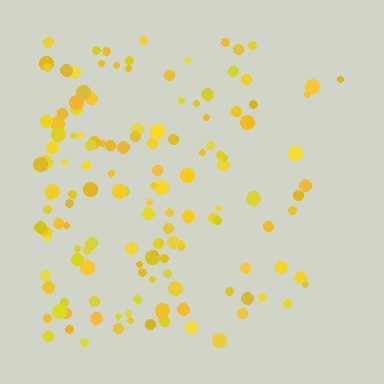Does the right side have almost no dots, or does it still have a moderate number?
Still a moderate number, just noticeably fewer than the left.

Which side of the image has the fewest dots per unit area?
The right.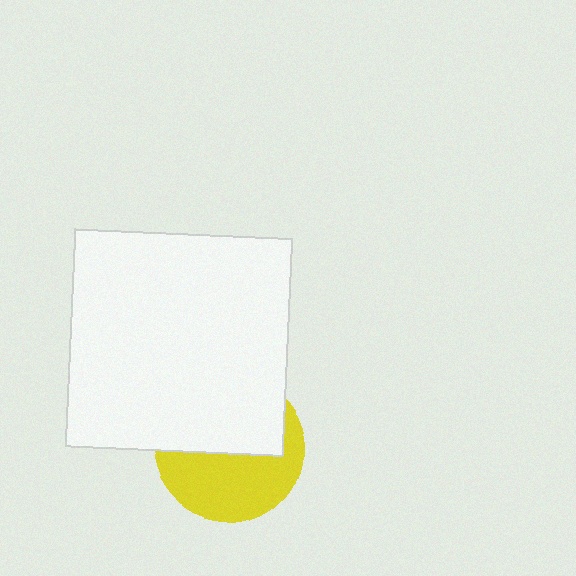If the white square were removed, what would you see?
You would see the complete yellow circle.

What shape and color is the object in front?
The object in front is a white square.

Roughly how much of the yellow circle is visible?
About half of it is visible (roughly 49%).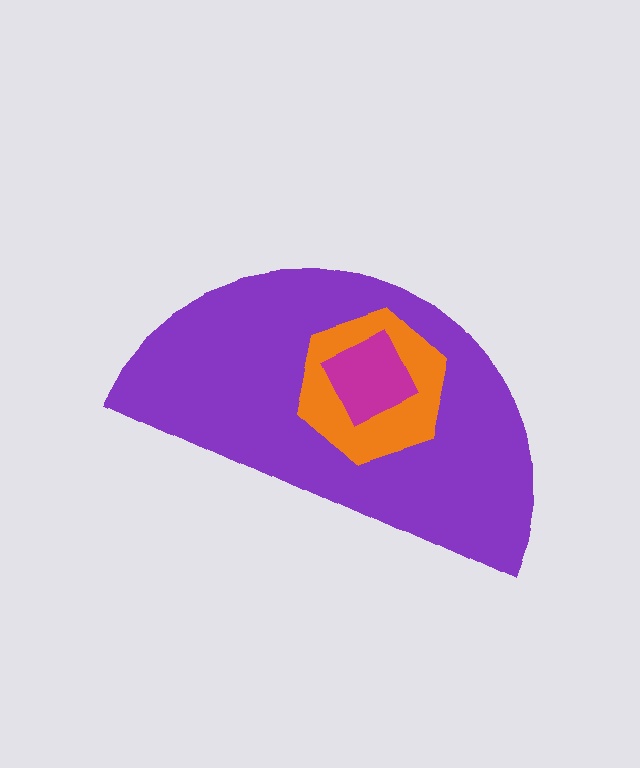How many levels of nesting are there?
3.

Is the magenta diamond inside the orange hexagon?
Yes.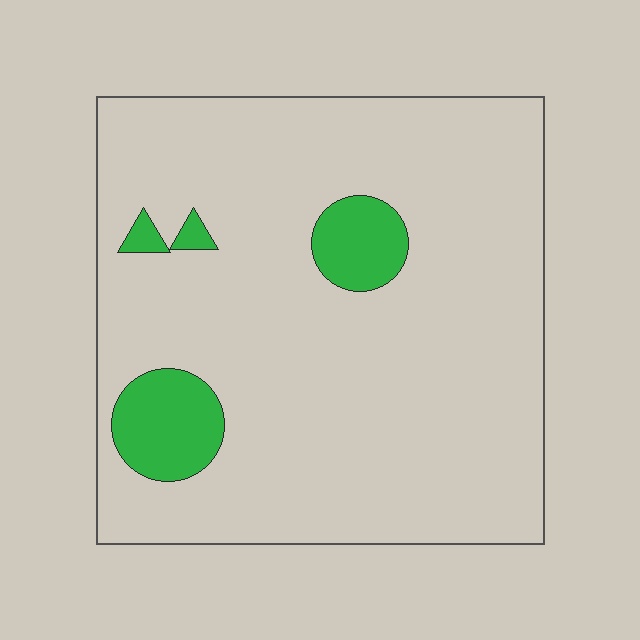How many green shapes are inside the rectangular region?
4.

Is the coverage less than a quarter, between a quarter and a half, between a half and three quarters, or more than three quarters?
Less than a quarter.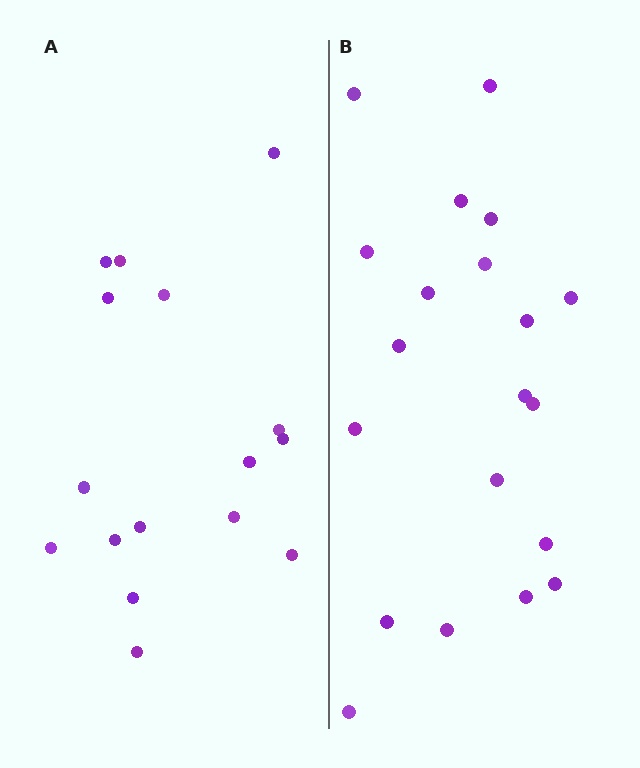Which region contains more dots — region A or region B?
Region B (the right region) has more dots.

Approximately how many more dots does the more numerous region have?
Region B has about 4 more dots than region A.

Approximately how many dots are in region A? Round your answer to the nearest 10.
About 20 dots. (The exact count is 16, which rounds to 20.)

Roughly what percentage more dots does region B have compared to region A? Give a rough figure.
About 25% more.